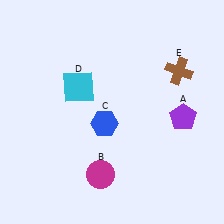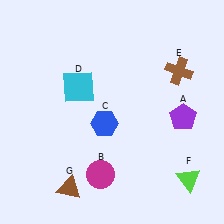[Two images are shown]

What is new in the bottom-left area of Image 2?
A brown triangle (G) was added in the bottom-left area of Image 2.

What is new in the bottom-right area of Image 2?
A lime triangle (F) was added in the bottom-right area of Image 2.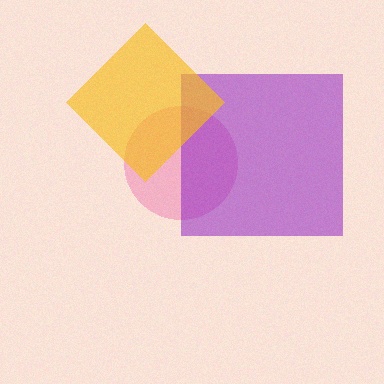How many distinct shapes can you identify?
There are 3 distinct shapes: a pink circle, a purple square, a yellow diamond.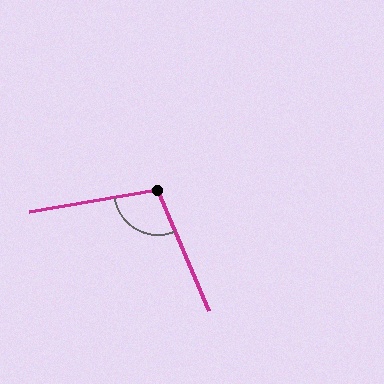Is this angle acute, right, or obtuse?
It is obtuse.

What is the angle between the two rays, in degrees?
Approximately 103 degrees.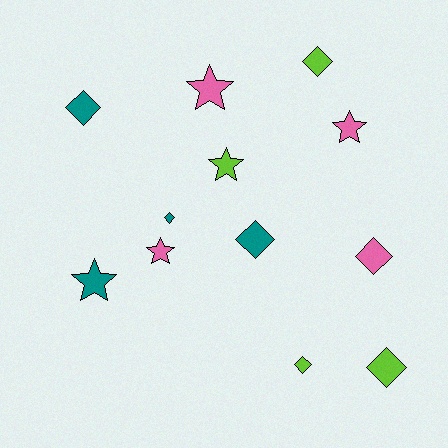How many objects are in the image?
There are 12 objects.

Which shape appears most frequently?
Diamond, with 7 objects.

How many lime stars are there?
There is 1 lime star.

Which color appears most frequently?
Lime, with 4 objects.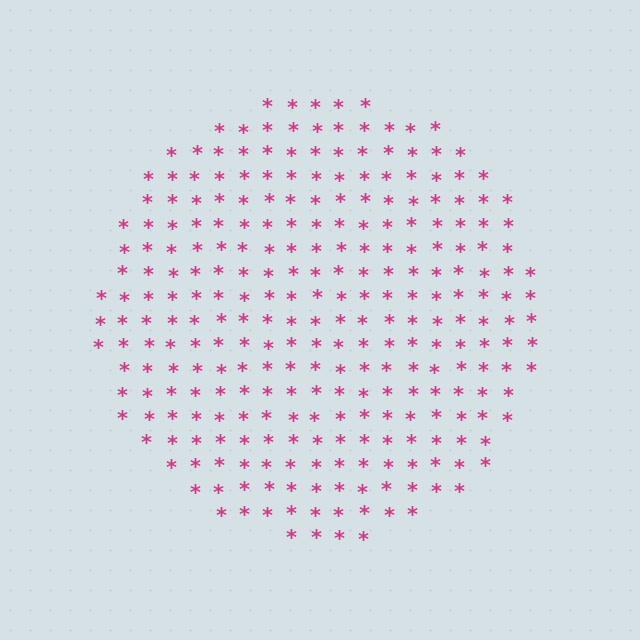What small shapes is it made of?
It is made of small asterisks.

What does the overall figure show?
The overall figure shows a circle.